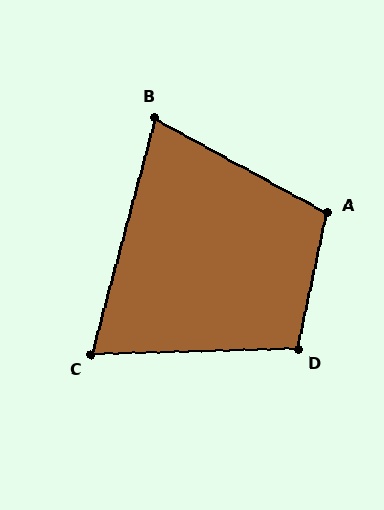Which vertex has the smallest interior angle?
C, at approximately 73 degrees.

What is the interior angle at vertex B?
Approximately 76 degrees (acute).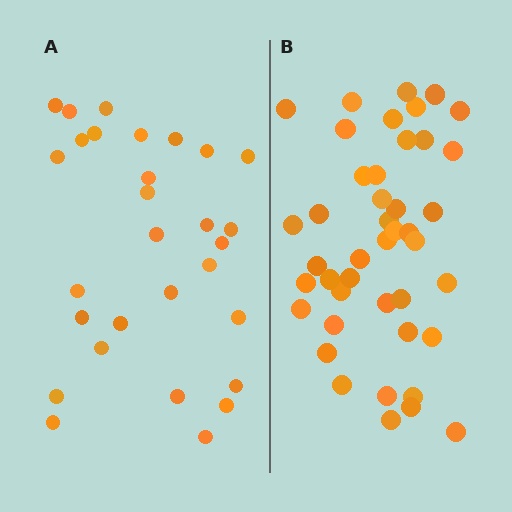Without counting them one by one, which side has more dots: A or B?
Region B (the right region) has more dots.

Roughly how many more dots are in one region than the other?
Region B has approximately 15 more dots than region A.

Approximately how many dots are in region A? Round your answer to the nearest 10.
About 30 dots. (The exact count is 29, which rounds to 30.)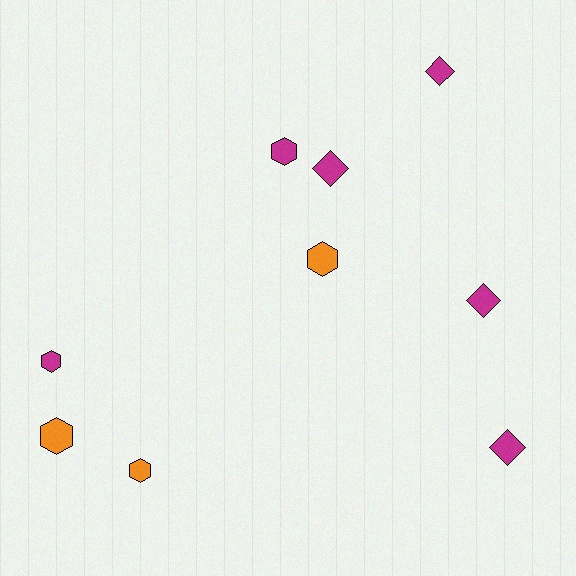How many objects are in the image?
There are 9 objects.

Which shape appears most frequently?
Hexagon, with 5 objects.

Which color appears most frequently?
Magenta, with 6 objects.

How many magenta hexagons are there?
There are 2 magenta hexagons.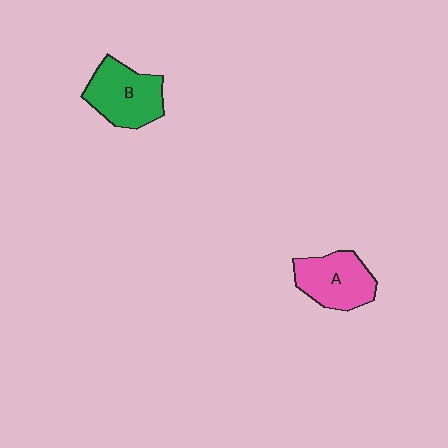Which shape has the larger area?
Shape B (green).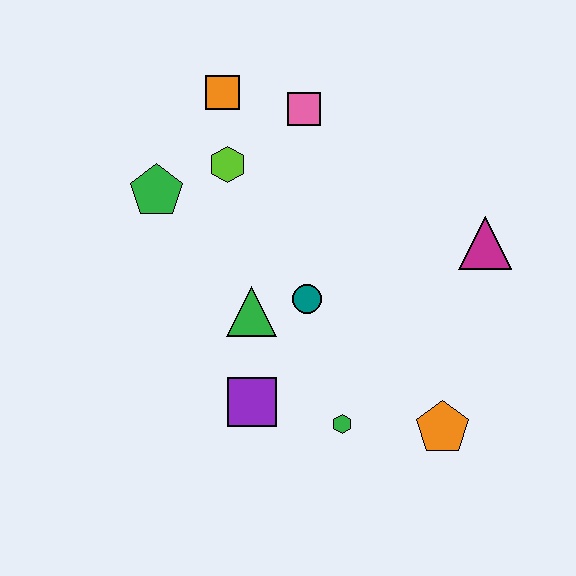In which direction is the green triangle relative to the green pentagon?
The green triangle is below the green pentagon.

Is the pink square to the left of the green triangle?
No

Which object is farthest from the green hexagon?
The orange square is farthest from the green hexagon.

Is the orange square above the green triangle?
Yes